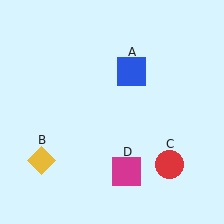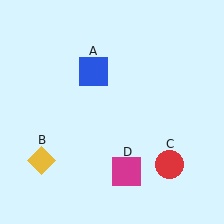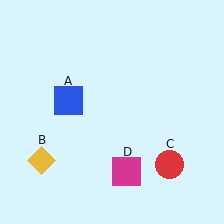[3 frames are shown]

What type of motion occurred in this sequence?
The blue square (object A) rotated counterclockwise around the center of the scene.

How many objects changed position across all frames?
1 object changed position: blue square (object A).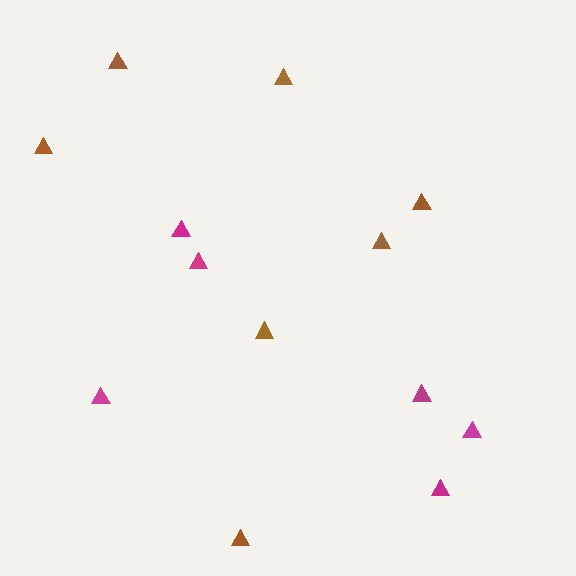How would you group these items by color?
There are 2 groups: one group of magenta triangles (6) and one group of brown triangles (7).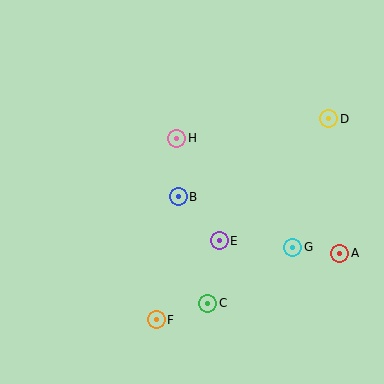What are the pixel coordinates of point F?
Point F is at (156, 320).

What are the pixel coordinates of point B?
Point B is at (178, 197).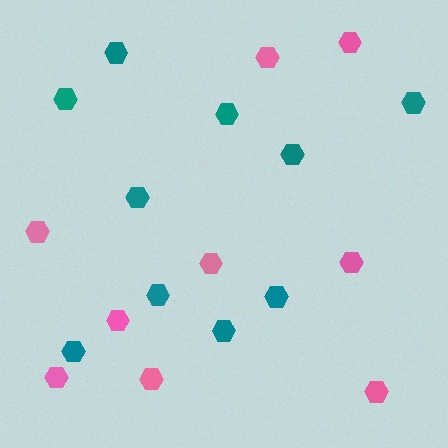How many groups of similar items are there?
There are 2 groups: one group of pink hexagons (9) and one group of teal hexagons (10).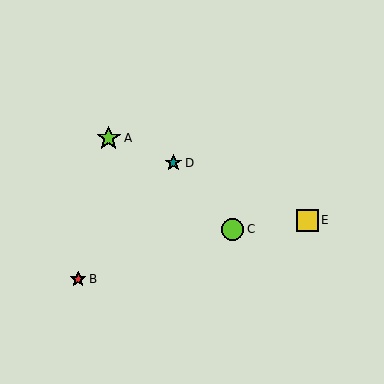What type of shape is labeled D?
Shape D is a teal star.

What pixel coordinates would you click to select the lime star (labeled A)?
Click at (109, 138) to select the lime star A.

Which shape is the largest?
The lime star (labeled A) is the largest.